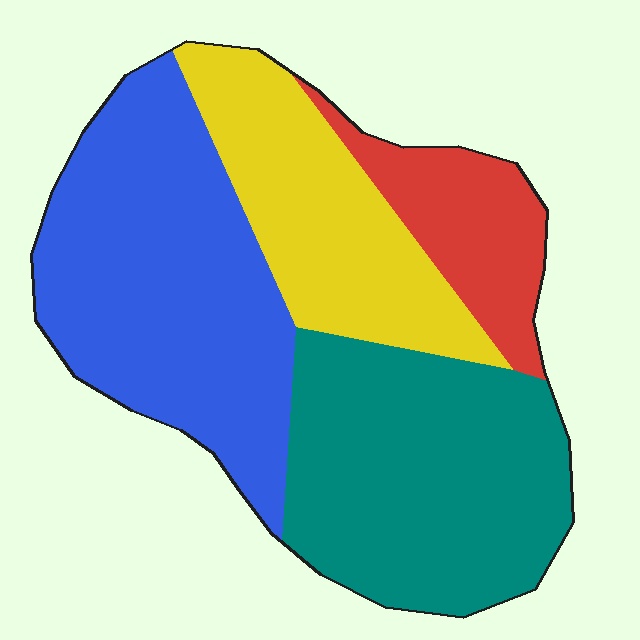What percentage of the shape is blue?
Blue takes up about one third (1/3) of the shape.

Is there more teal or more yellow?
Teal.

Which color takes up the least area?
Red, at roughly 10%.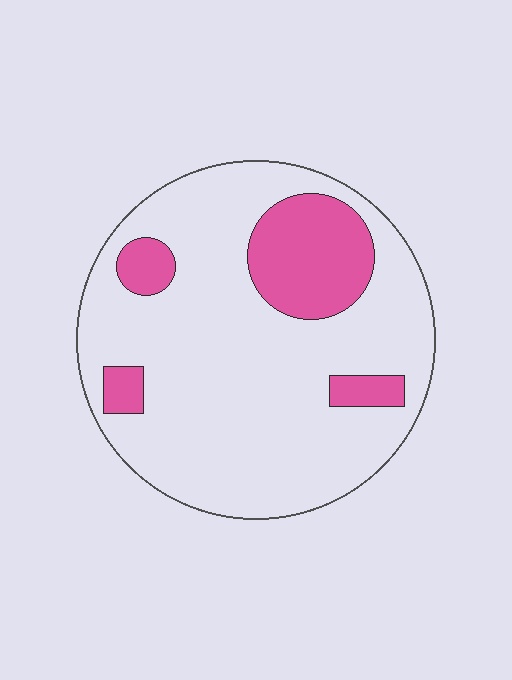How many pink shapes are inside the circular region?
4.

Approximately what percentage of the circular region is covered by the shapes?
Approximately 20%.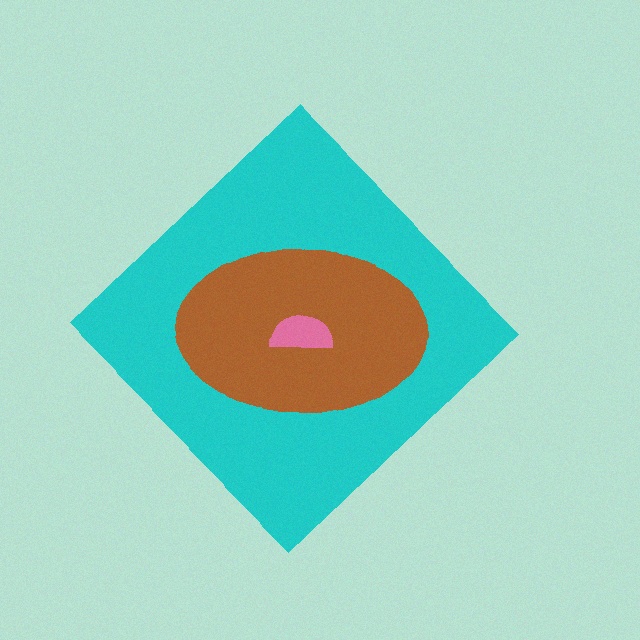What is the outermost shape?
The cyan diamond.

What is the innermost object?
The pink semicircle.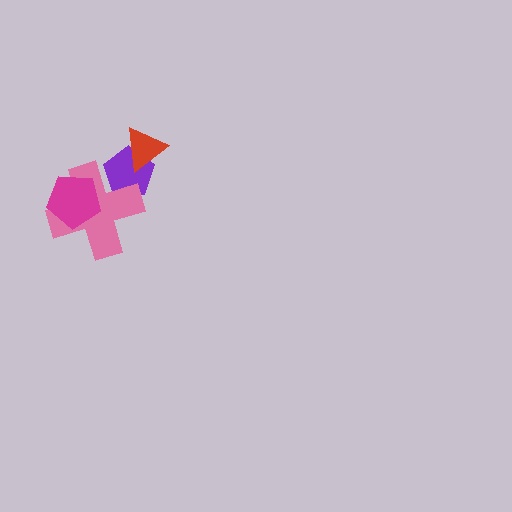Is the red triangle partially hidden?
No, no other shape covers it.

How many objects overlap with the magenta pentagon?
1 object overlaps with the magenta pentagon.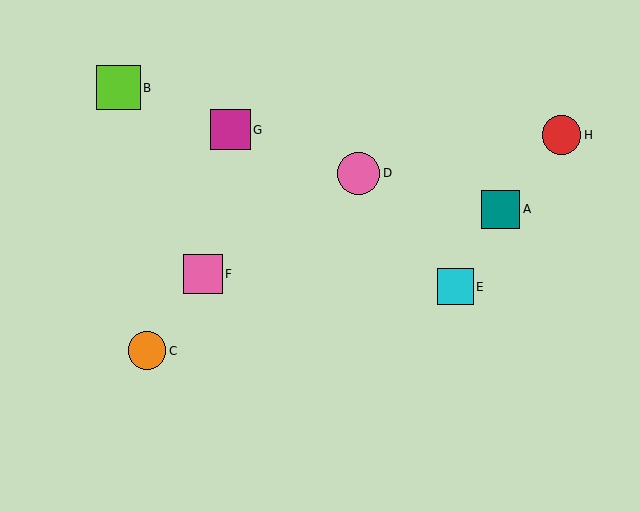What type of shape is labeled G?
Shape G is a magenta square.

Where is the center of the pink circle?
The center of the pink circle is at (359, 173).